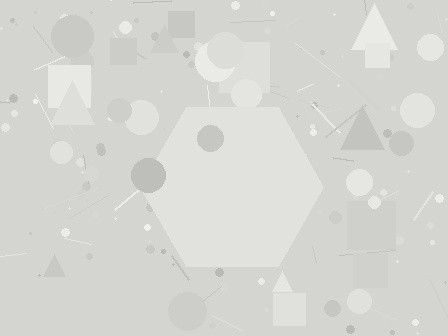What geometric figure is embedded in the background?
A hexagon is embedded in the background.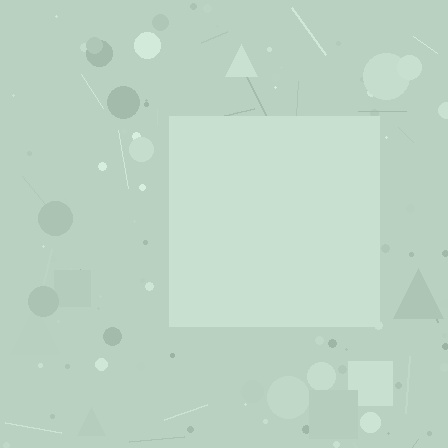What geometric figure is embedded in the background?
A square is embedded in the background.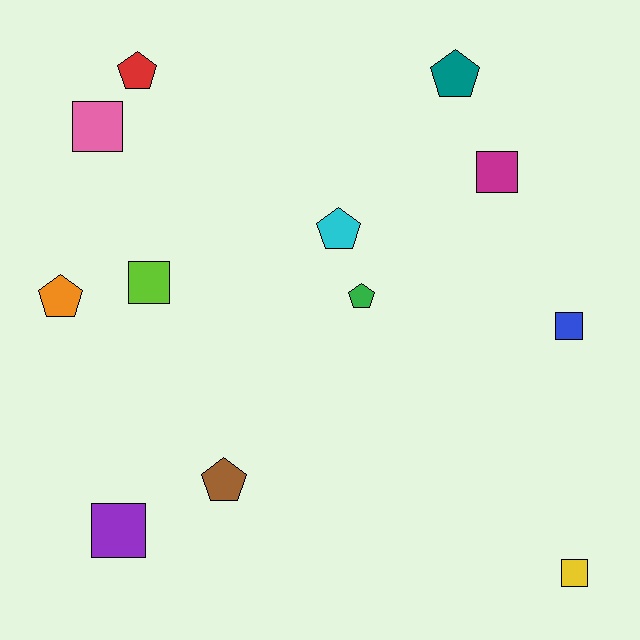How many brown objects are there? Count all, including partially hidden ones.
There is 1 brown object.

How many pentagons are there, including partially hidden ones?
There are 6 pentagons.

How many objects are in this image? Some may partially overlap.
There are 12 objects.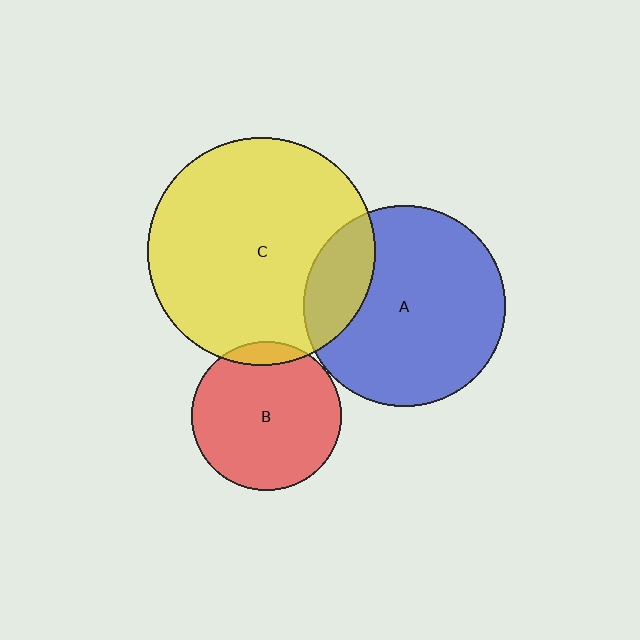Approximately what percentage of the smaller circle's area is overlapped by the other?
Approximately 20%.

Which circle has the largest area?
Circle C (yellow).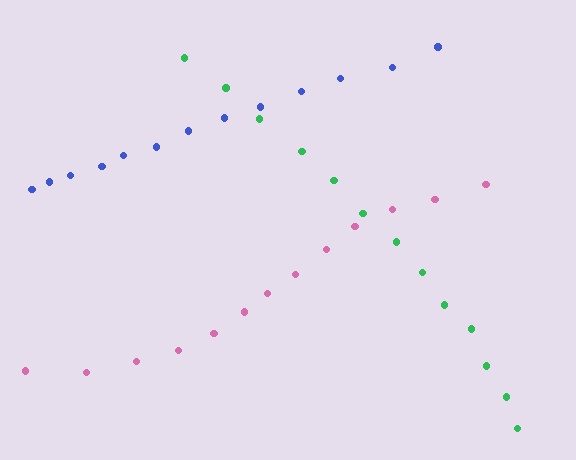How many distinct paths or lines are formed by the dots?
There are 3 distinct paths.